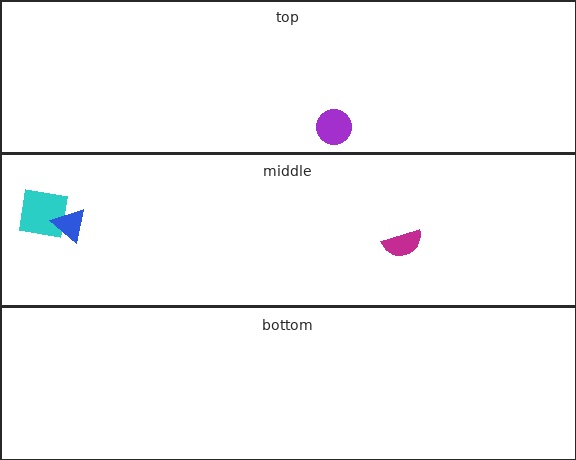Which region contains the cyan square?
The middle region.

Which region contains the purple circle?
The top region.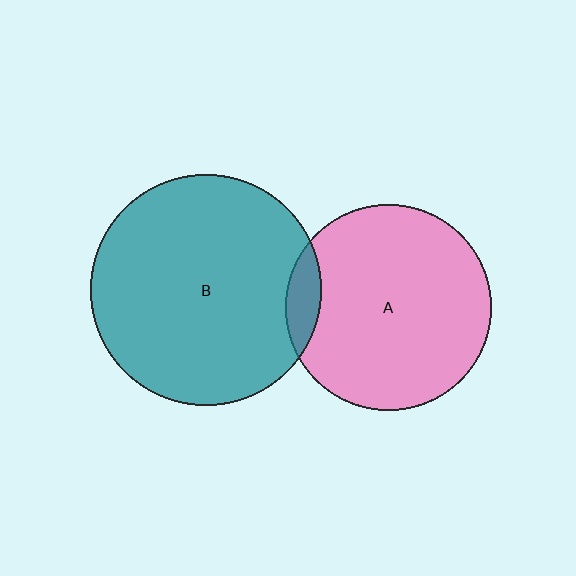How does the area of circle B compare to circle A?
Approximately 1.3 times.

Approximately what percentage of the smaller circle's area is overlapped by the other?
Approximately 10%.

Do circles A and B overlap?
Yes.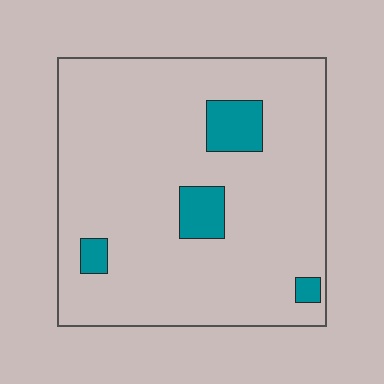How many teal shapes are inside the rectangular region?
4.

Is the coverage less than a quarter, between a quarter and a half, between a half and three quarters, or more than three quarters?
Less than a quarter.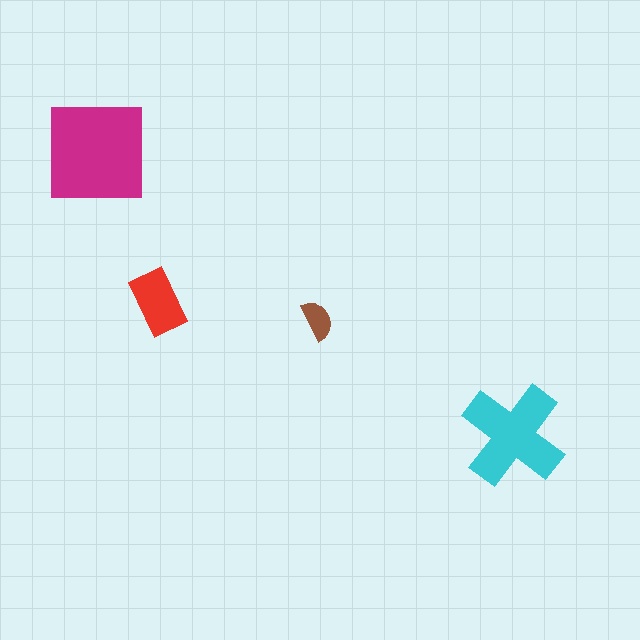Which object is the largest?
The magenta square.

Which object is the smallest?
The brown semicircle.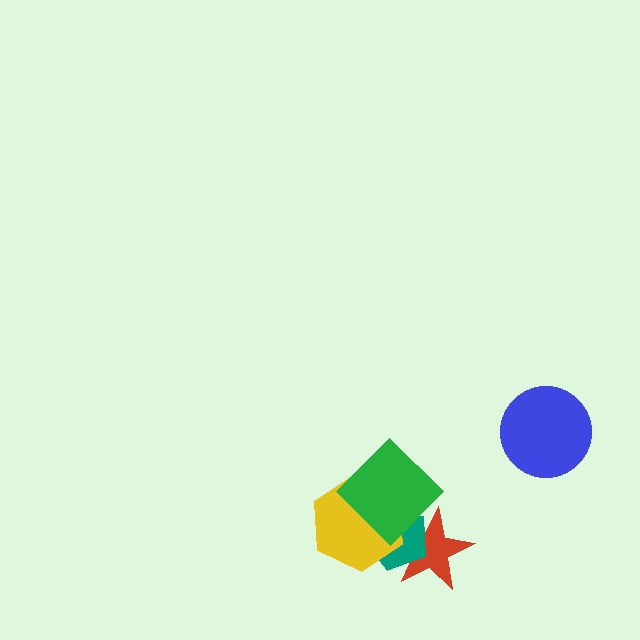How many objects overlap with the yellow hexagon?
3 objects overlap with the yellow hexagon.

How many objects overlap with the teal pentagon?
3 objects overlap with the teal pentagon.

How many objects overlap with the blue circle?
0 objects overlap with the blue circle.